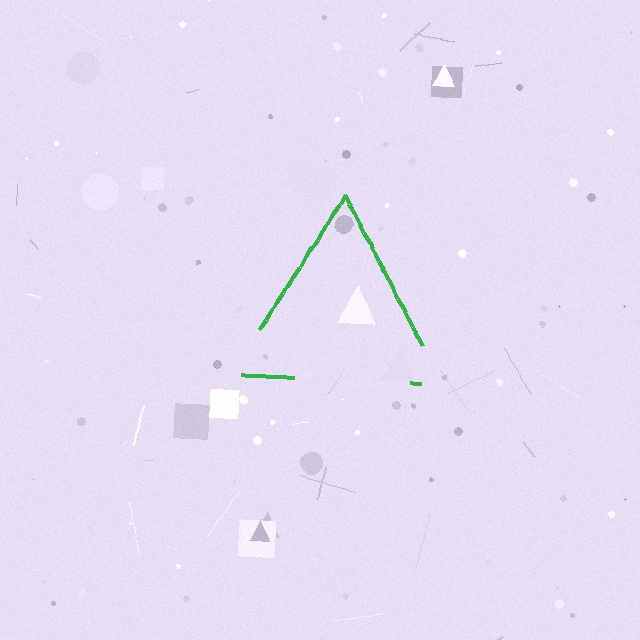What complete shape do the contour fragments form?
The contour fragments form a triangle.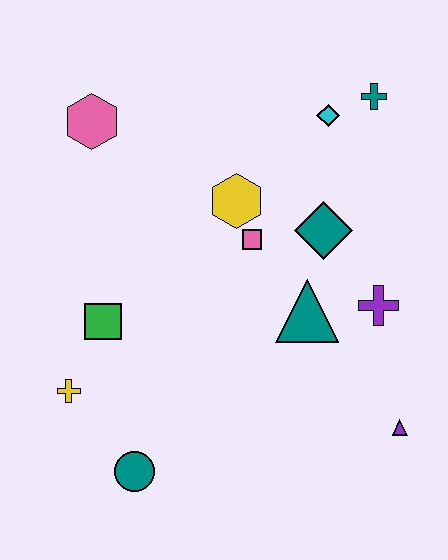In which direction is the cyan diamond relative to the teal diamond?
The cyan diamond is above the teal diamond.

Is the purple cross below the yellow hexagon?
Yes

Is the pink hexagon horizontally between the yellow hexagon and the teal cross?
No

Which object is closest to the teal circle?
The yellow cross is closest to the teal circle.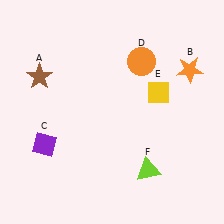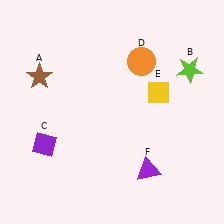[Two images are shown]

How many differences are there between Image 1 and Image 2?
There are 2 differences between the two images.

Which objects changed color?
B changed from orange to lime. F changed from lime to purple.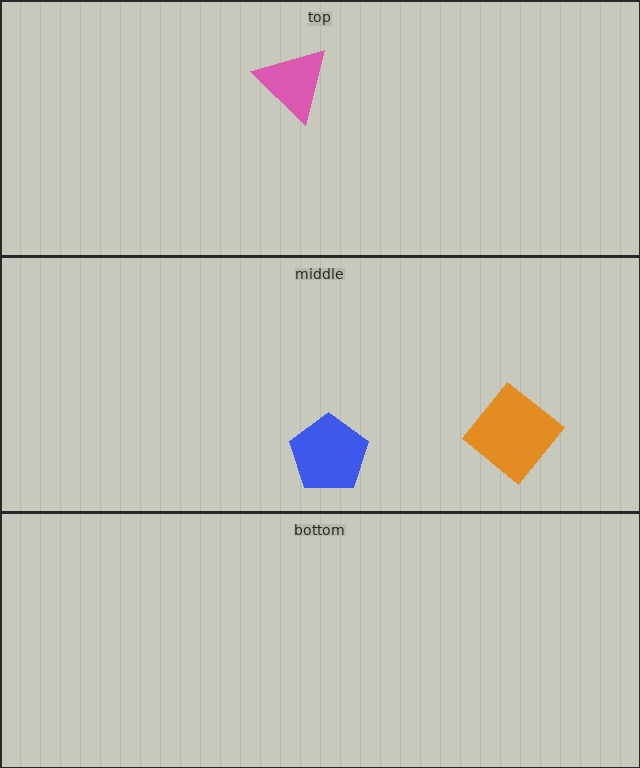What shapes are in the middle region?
The blue pentagon, the orange diamond.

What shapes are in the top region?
The pink triangle.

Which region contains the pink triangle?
The top region.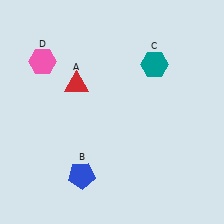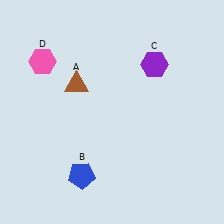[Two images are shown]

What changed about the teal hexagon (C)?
In Image 1, C is teal. In Image 2, it changed to purple.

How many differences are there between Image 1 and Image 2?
There are 2 differences between the two images.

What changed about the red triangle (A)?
In Image 1, A is red. In Image 2, it changed to brown.